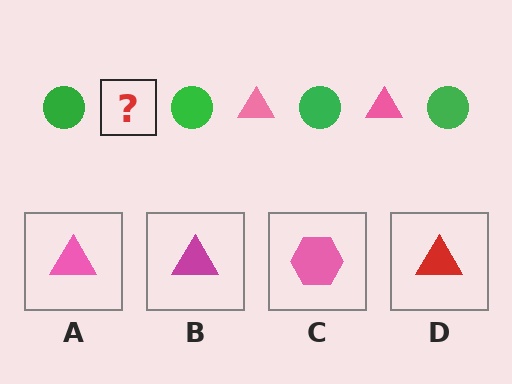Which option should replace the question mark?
Option A.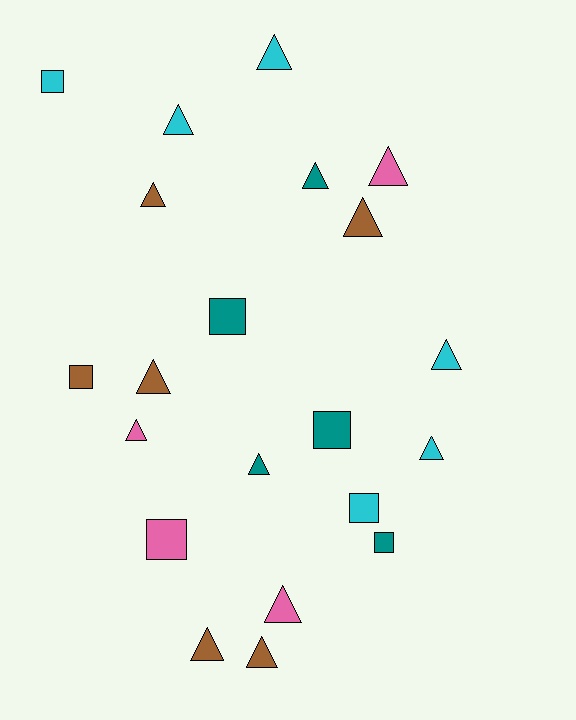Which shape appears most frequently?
Triangle, with 14 objects.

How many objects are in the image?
There are 21 objects.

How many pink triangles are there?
There are 3 pink triangles.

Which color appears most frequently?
Cyan, with 6 objects.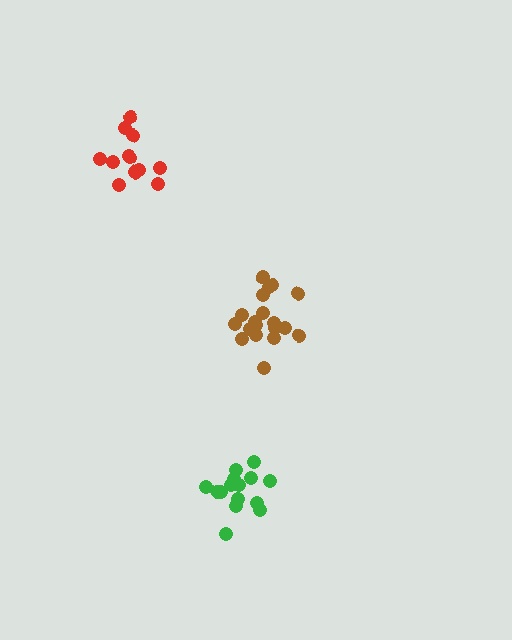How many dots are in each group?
Group 1: 13 dots, Group 2: 19 dots, Group 3: 15 dots (47 total).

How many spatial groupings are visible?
There are 3 spatial groupings.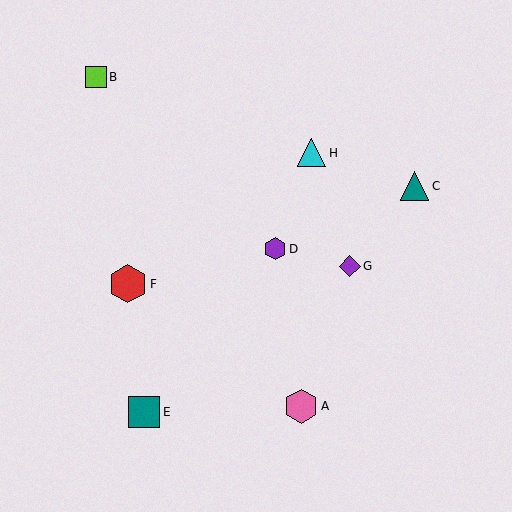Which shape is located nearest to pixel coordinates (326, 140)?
The cyan triangle (labeled H) at (312, 153) is nearest to that location.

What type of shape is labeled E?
Shape E is a teal square.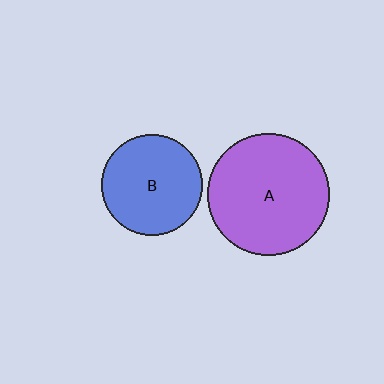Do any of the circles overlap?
No, none of the circles overlap.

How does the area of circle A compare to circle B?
Approximately 1.4 times.